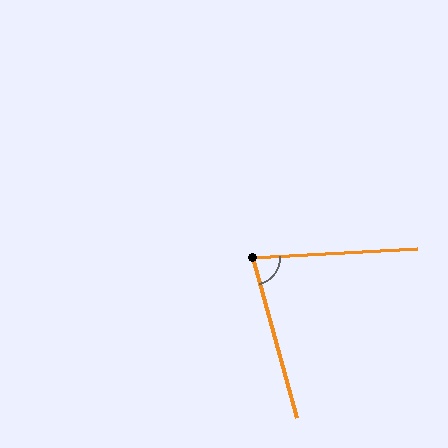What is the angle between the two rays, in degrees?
Approximately 78 degrees.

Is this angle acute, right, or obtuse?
It is acute.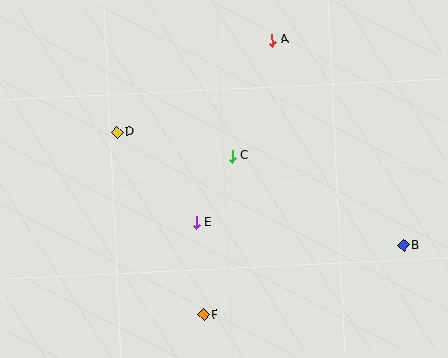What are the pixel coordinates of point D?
Point D is at (117, 132).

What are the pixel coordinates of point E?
Point E is at (196, 223).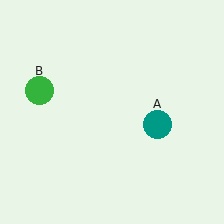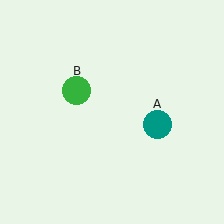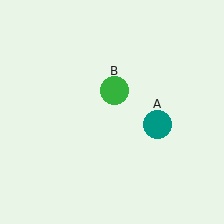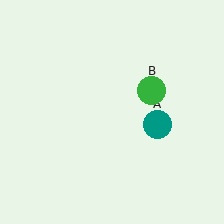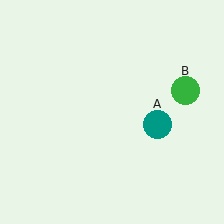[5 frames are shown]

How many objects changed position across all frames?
1 object changed position: green circle (object B).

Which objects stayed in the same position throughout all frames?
Teal circle (object A) remained stationary.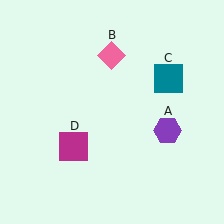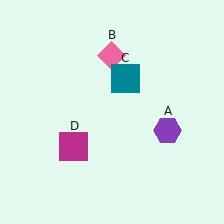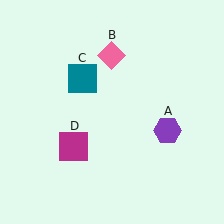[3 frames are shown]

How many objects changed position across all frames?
1 object changed position: teal square (object C).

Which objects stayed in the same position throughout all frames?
Purple hexagon (object A) and pink diamond (object B) and magenta square (object D) remained stationary.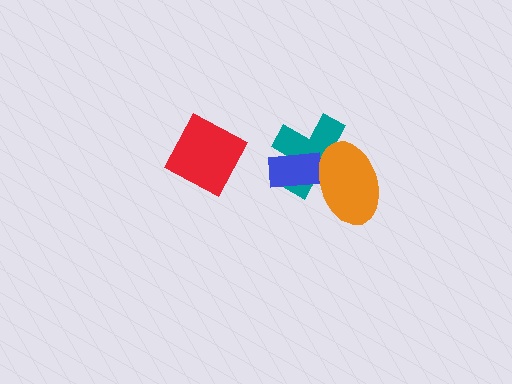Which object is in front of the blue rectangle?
The orange ellipse is in front of the blue rectangle.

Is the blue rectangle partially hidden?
Yes, it is partially covered by another shape.